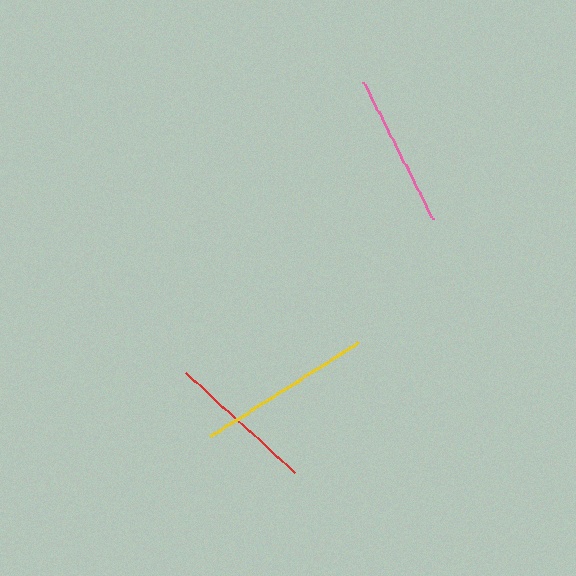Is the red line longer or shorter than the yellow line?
The yellow line is longer than the red line.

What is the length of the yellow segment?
The yellow segment is approximately 175 pixels long.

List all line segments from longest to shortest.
From longest to shortest: yellow, pink, red.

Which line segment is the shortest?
The red line is the shortest at approximately 147 pixels.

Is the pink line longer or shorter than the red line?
The pink line is longer than the red line.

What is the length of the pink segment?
The pink segment is approximately 153 pixels long.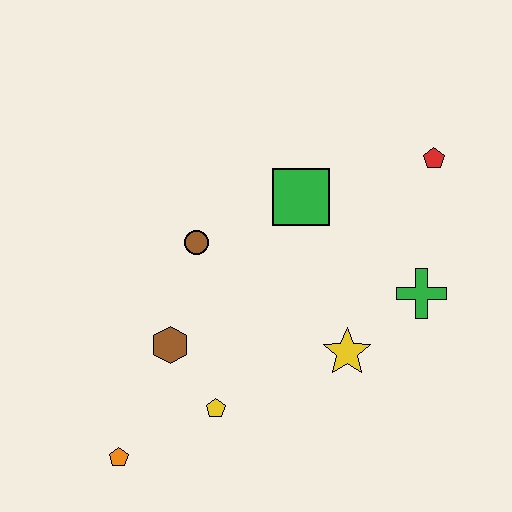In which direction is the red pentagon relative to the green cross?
The red pentagon is above the green cross.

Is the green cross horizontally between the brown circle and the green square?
No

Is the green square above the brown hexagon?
Yes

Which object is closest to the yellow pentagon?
The brown hexagon is closest to the yellow pentagon.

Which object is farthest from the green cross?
The orange pentagon is farthest from the green cross.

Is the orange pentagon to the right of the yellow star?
No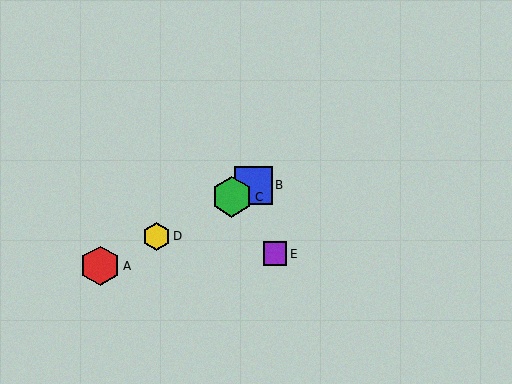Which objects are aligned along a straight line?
Objects A, B, C, D are aligned along a straight line.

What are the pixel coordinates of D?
Object D is at (156, 236).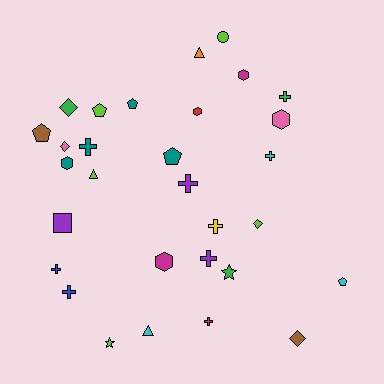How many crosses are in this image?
There are 9 crosses.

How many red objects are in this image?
There is 1 red object.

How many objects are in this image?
There are 30 objects.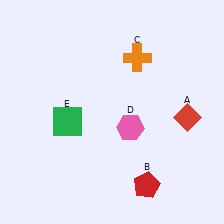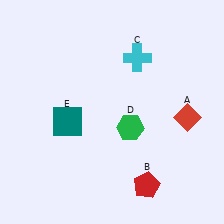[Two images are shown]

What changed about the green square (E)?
In Image 1, E is green. In Image 2, it changed to teal.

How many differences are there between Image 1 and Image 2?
There are 3 differences between the two images.